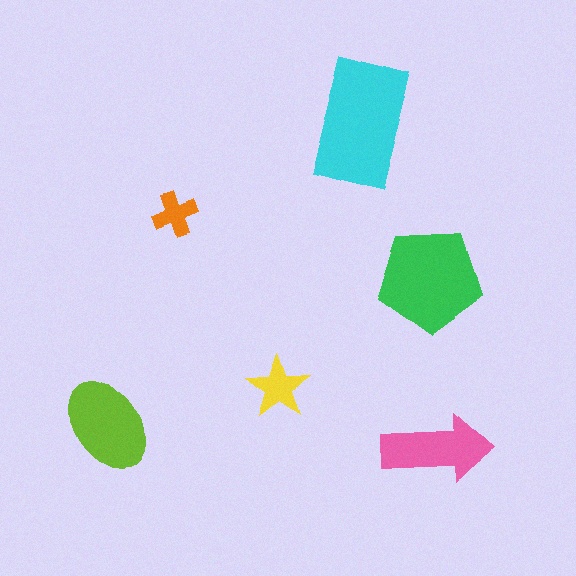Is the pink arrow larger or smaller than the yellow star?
Larger.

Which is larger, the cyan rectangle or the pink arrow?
The cyan rectangle.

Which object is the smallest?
The orange cross.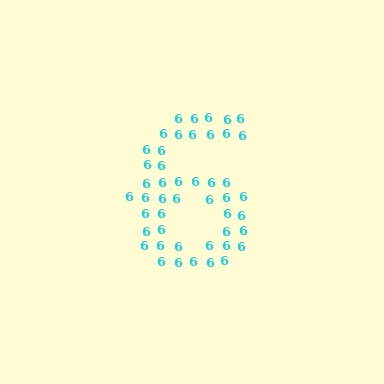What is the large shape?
The large shape is the digit 6.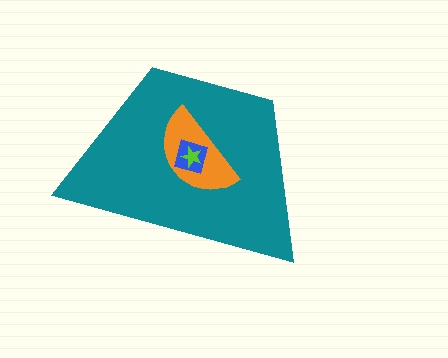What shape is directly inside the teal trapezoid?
The orange semicircle.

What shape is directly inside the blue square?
The lime star.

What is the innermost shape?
The lime star.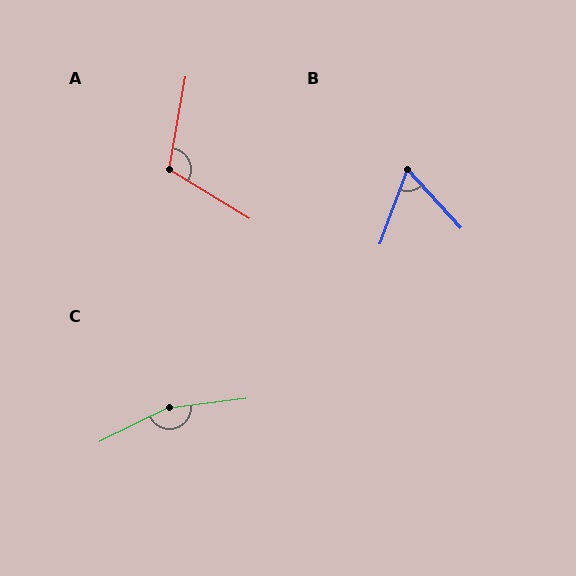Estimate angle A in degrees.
Approximately 111 degrees.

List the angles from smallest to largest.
B (63°), A (111°), C (160°).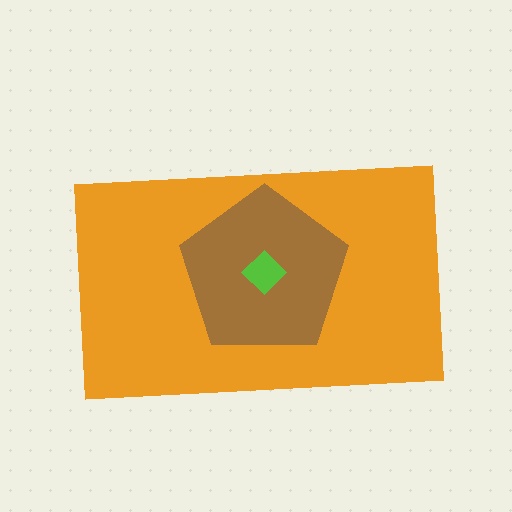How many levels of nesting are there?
3.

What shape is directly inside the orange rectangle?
The brown pentagon.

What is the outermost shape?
The orange rectangle.